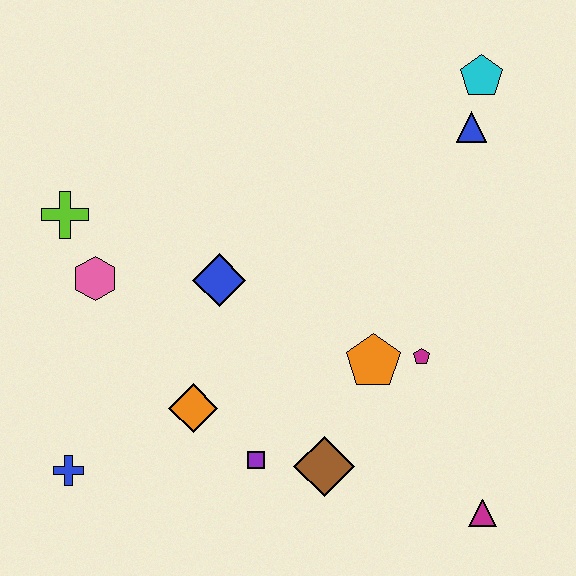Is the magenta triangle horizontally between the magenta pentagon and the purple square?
No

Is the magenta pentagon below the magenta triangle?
No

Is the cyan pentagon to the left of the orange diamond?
No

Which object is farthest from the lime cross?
The magenta triangle is farthest from the lime cross.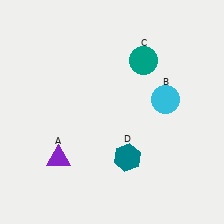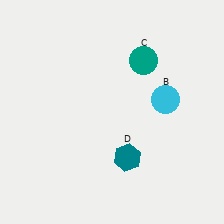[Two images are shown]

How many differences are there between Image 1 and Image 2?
There is 1 difference between the two images.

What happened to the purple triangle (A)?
The purple triangle (A) was removed in Image 2. It was in the bottom-left area of Image 1.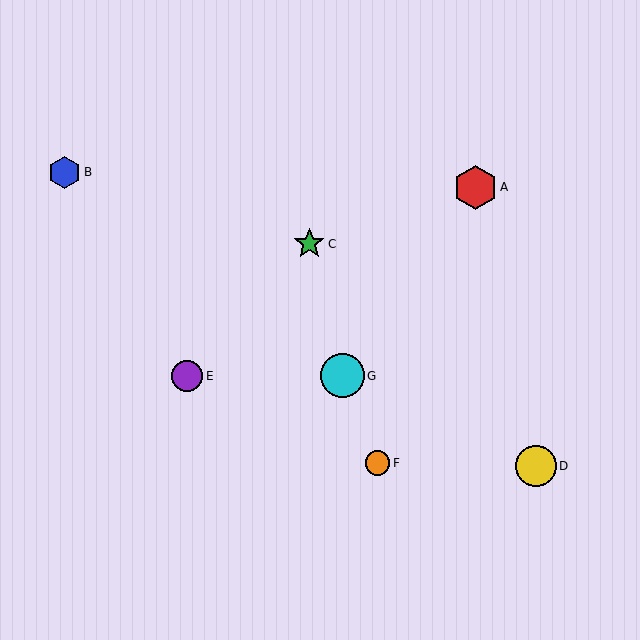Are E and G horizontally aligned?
Yes, both are at y≈376.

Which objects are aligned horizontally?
Objects E, G are aligned horizontally.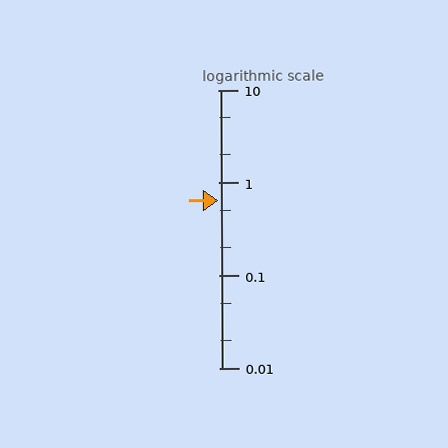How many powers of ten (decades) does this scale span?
The scale spans 3 decades, from 0.01 to 10.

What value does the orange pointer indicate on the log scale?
The pointer indicates approximately 0.64.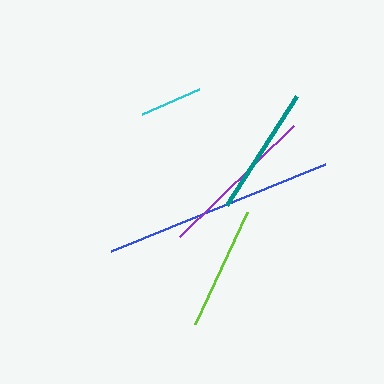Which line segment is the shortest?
The cyan line is the shortest at approximately 62 pixels.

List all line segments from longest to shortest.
From longest to shortest: blue, purple, teal, lime, cyan.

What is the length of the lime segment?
The lime segment is approximately 123 pixels long.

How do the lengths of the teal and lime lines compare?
The teal and lime lines are approximately the same length.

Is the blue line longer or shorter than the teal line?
The blue line is longer than the teal line.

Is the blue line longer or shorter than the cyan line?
The blue line is longer than the cyan line.